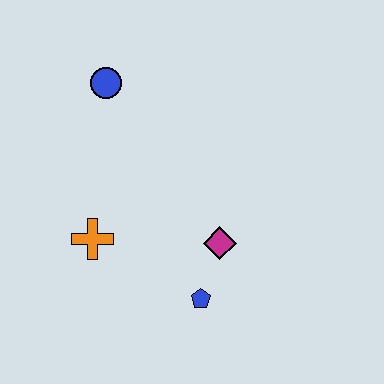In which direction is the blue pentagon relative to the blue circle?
The blue pentagon is below the blue circle.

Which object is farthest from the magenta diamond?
The blue circle is farthest from the magenta diamond.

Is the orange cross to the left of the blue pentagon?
Yes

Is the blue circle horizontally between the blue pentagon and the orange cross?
Yes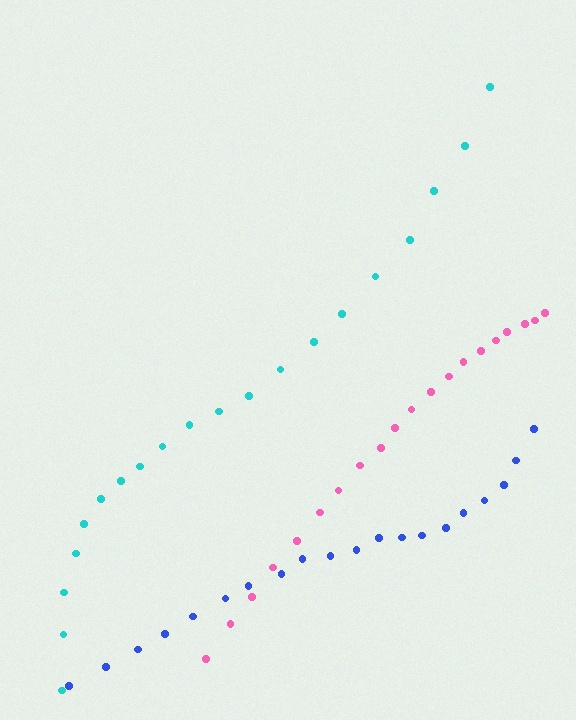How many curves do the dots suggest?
There are 3 distinct paths.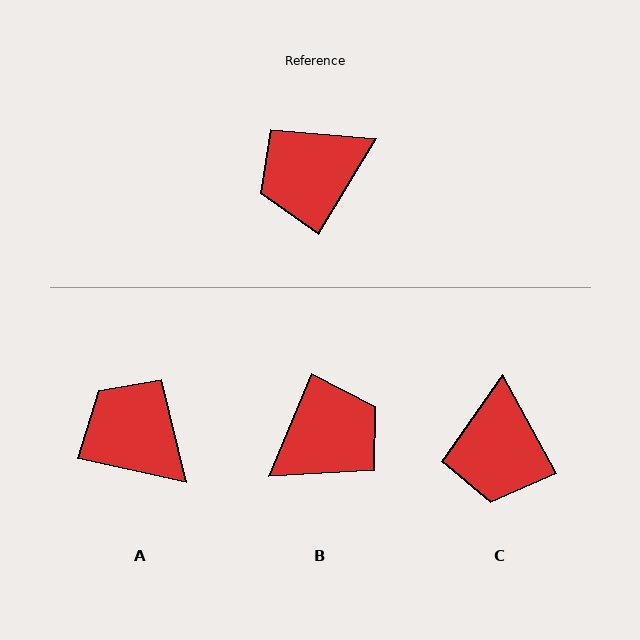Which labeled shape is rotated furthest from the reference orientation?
B, about 172 degrees away.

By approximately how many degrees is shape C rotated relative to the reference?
Approximately 60 degrees counter-clockwise.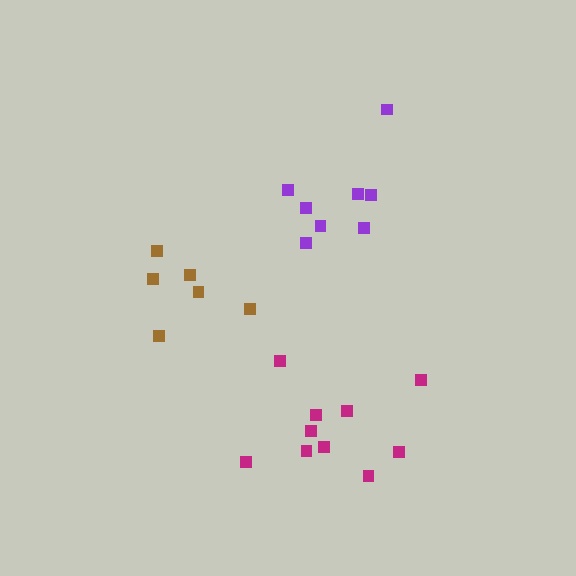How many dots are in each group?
Group 1: 6 dots, Group 2: 10 dots, Group 3: 8 dots (24 total).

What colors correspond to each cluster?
The clusters are colored: brown, magenta, purple.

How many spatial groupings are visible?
There are 3 spatial groupings.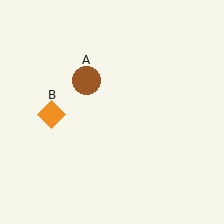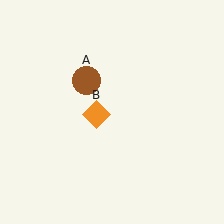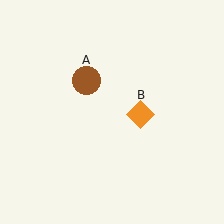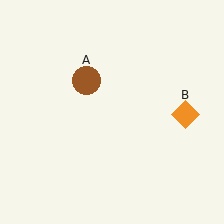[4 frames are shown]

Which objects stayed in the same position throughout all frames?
Brown circle (object A) remained stationary.